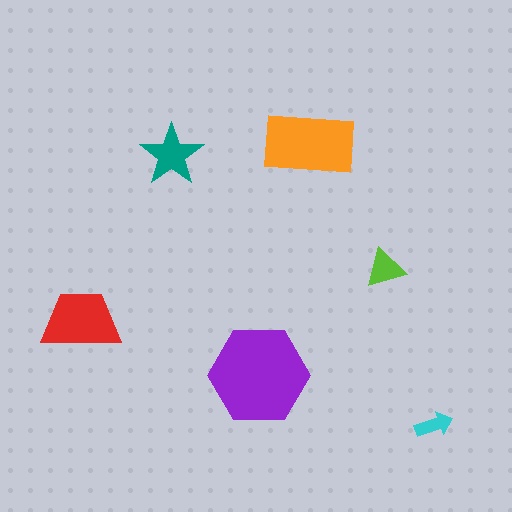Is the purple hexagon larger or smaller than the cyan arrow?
Larger.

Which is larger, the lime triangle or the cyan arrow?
The lime triangle.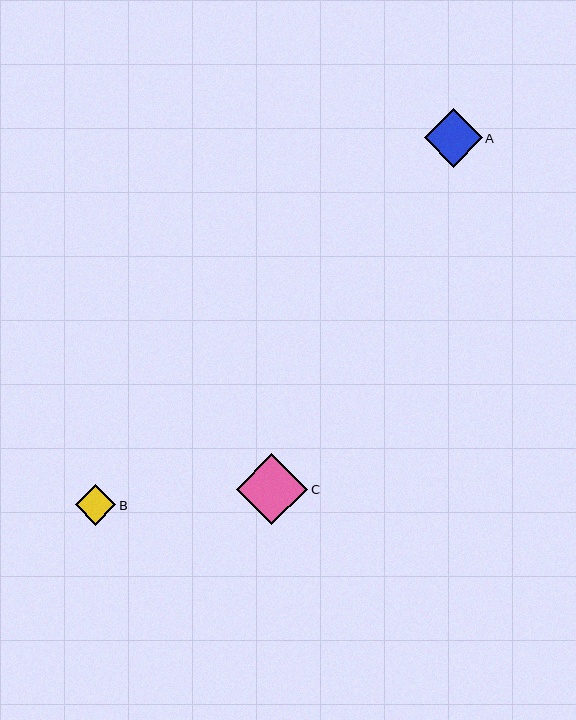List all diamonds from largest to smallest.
From largest to smallest: C, A, B.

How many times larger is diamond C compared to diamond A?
Diamond C is approximately 1.2 times the size of diamond A.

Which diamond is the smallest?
Diamond B is the smallest with a size of approximately 40 pixels.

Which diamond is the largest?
Diamond C is the largest with a size of approximately 71 pixels.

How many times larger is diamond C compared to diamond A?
Diamond C is approximately 1.2 times the size of diamond A.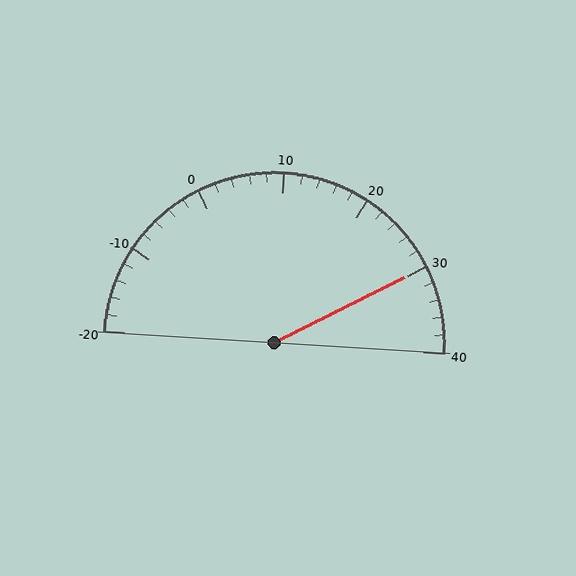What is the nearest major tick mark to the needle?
The nearest major tick mark is 30.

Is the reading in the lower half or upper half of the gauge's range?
The reading is in the upper half of the range (-20 to 40).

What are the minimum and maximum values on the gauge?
The gauge ranges from -20 to 40.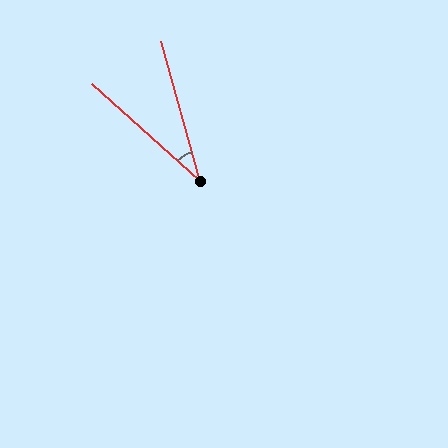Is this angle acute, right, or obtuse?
It is acute.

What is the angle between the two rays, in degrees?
Approximately 33 degrees.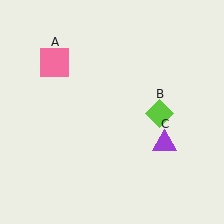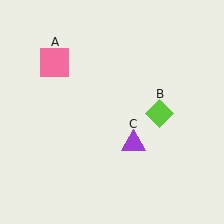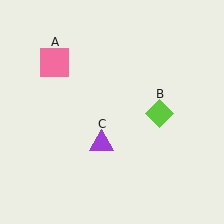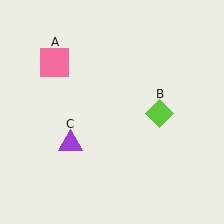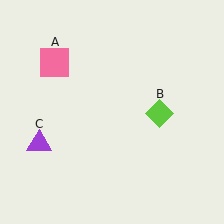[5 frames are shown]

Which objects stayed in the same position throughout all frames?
Pink square (object A) and lime diamond (object B) remained stationary.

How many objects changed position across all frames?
1 object changed position: purple triangle (object C).